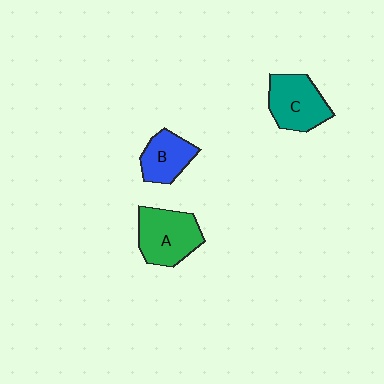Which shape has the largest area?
Shape A (green).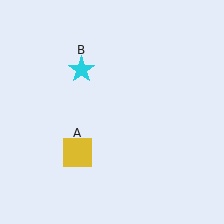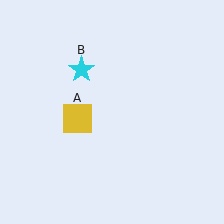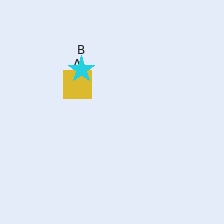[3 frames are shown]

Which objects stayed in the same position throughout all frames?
Cyan star (object B) remained stationary.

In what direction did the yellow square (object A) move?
The yellow square (object A) moved up.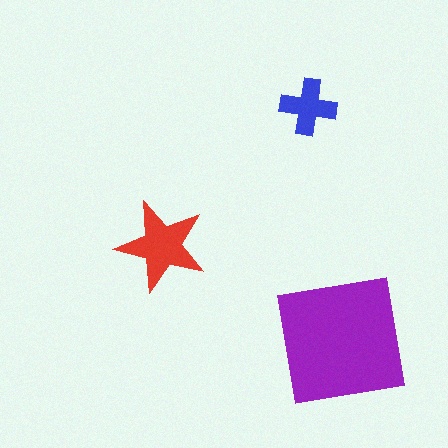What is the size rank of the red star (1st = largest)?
2nd.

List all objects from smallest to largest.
The blue cross, the red star, the purple square.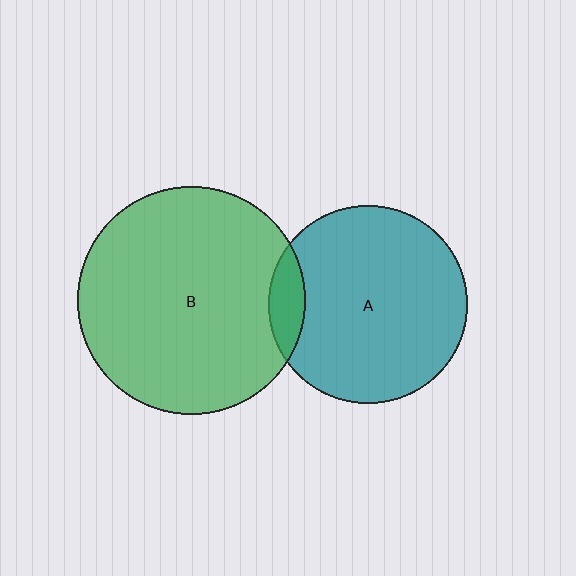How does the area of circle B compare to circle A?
Approximately 1.3 times.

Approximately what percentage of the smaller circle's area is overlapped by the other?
Approximately 10%.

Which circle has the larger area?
Circle B (green).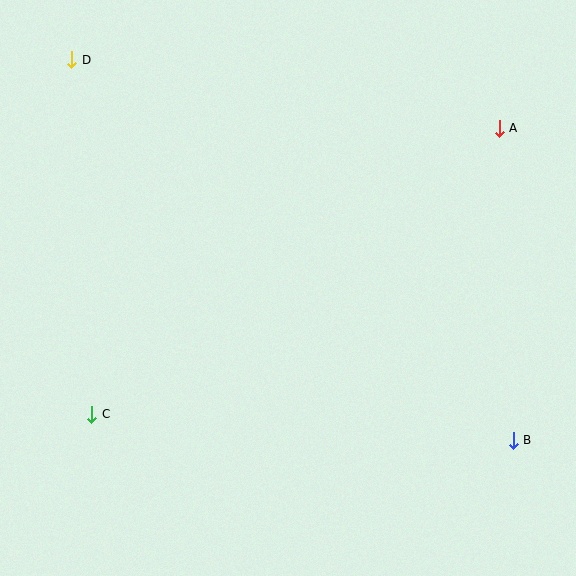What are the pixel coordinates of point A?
Point A is at (499, 128).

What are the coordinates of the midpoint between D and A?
The midpoint between D and A is at (286, 94).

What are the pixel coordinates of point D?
Point D is at (72, 60).